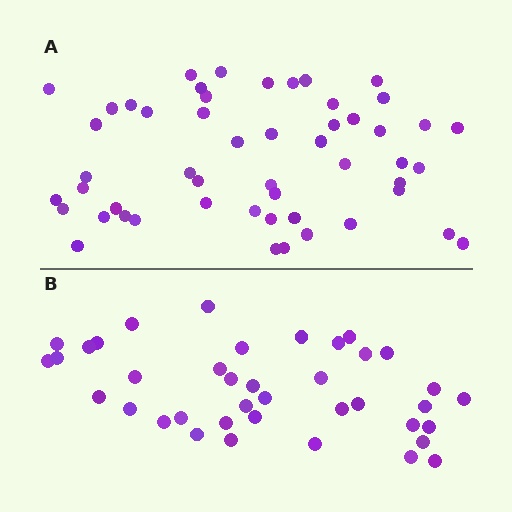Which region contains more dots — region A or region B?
Region A (the top region) has more dots.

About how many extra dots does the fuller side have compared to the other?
Region A has approximately 15 more dots than region B.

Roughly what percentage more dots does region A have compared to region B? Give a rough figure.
About 35% more.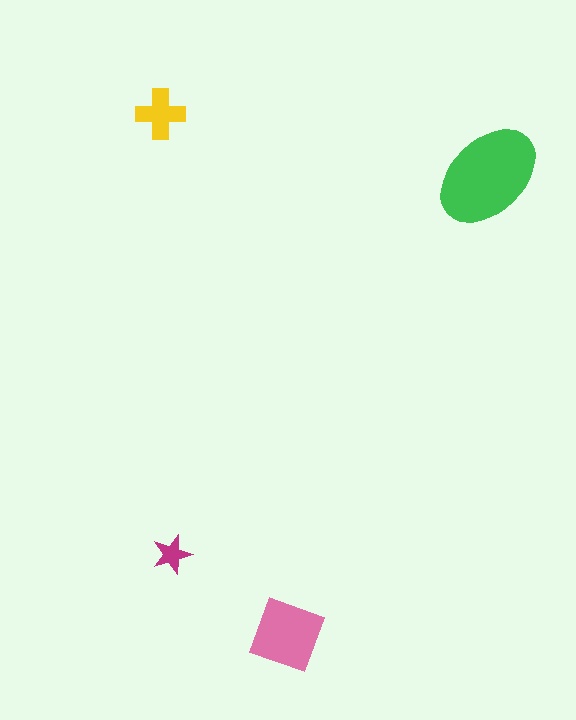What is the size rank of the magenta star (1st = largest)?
4th.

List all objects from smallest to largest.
The magenta star, the yellow cross, the pink diamond, the green ellipse.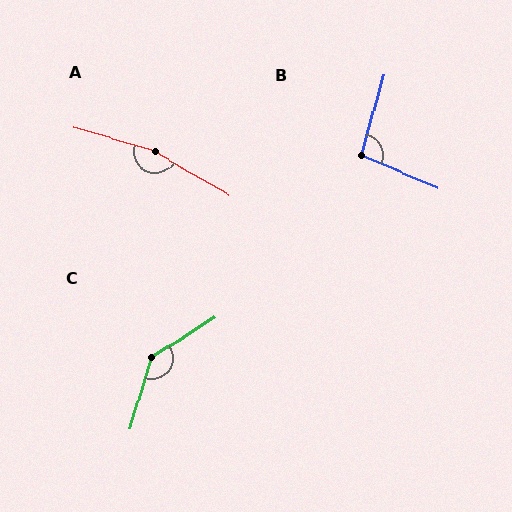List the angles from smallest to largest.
B (97°), C (140°), A (166°).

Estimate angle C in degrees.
Approximately 140 degrees.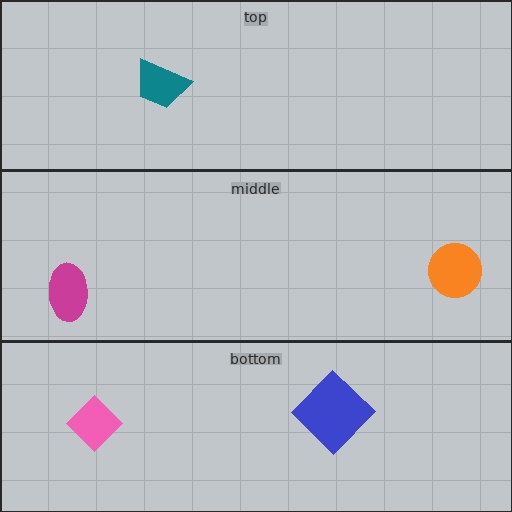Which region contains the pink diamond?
The bottom region.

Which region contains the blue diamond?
The bottom region.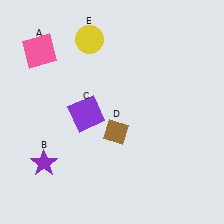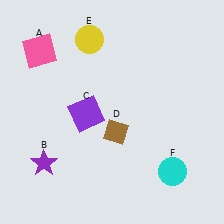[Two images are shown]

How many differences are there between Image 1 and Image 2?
There is 1 difference between the two images.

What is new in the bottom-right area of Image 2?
A cyan circle (F) was added in the bottom-right area of Image 2.